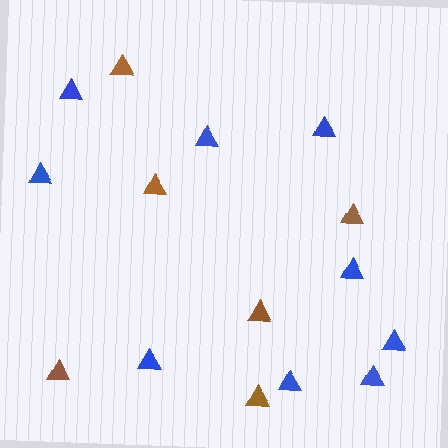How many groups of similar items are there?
There are 2 groups: one group of brown triangles (6) and one group of blue triangles (9).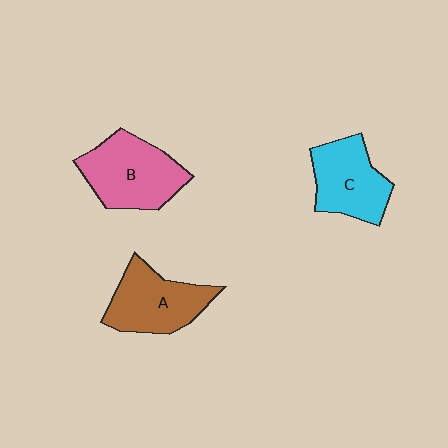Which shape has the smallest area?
Shape C (cyan).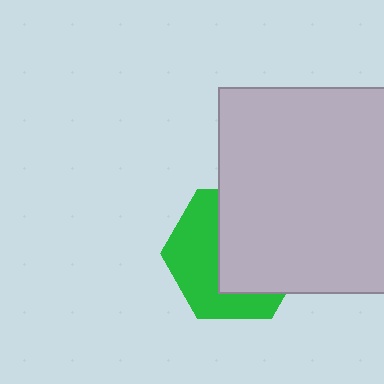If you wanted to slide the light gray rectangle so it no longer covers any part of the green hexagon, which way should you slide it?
Slide it toward the upper-right — that is the most direct way to separate the two shapes.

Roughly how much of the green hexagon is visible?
About half of it is visible (roughly 46%).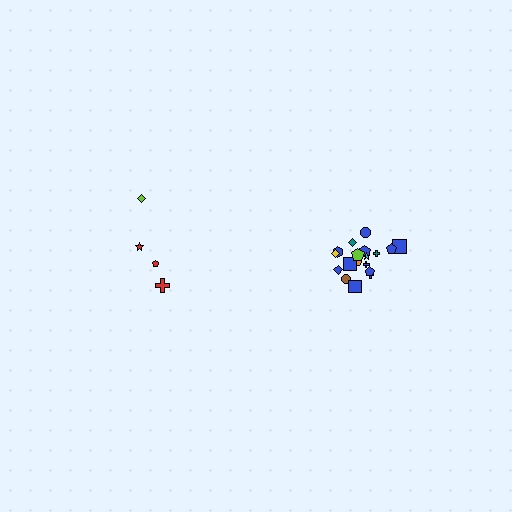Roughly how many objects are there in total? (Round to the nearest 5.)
Roughly 20 objects in total.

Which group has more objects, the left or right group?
The right group.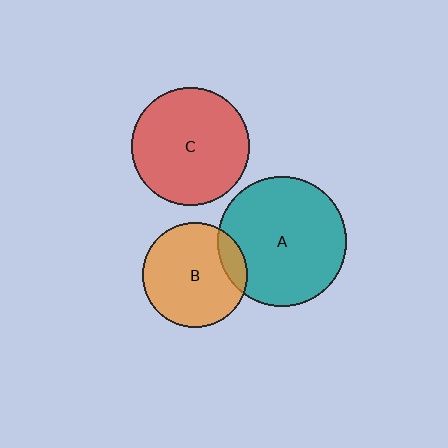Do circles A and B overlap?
Yes.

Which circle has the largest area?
Circle A (teal).